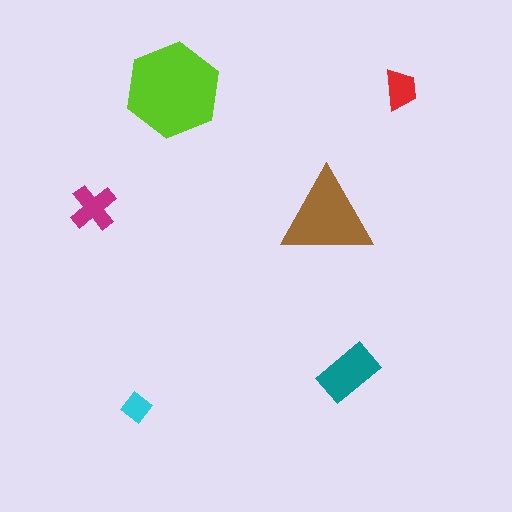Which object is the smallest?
The cyan diamond.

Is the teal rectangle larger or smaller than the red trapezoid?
Larger.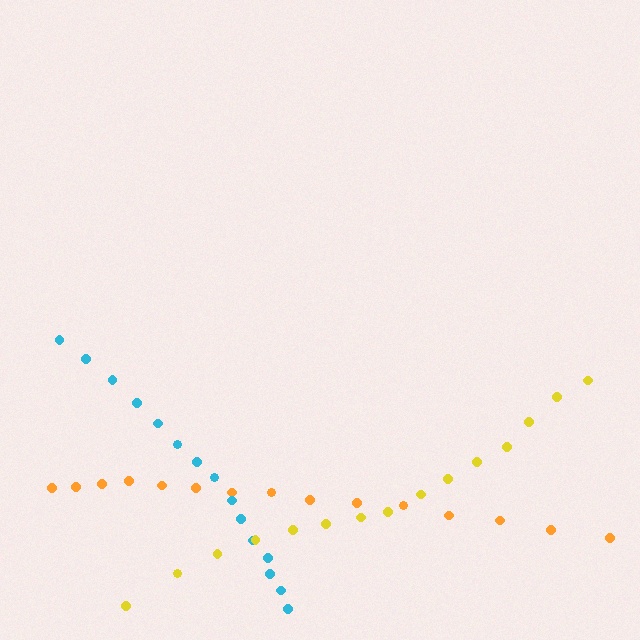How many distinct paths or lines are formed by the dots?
There are 3 distinct paths.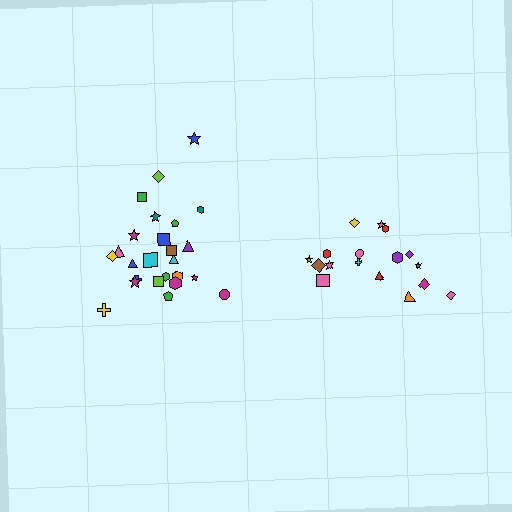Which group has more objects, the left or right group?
The left group.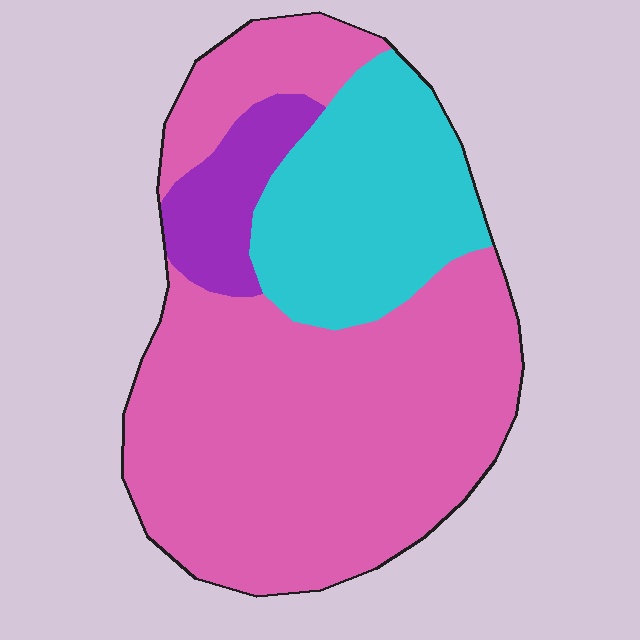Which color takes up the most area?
Pink, at roughly 65%.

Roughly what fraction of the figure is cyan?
Cyan takes up between a sixth and a third of the figure.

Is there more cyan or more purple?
Cyan.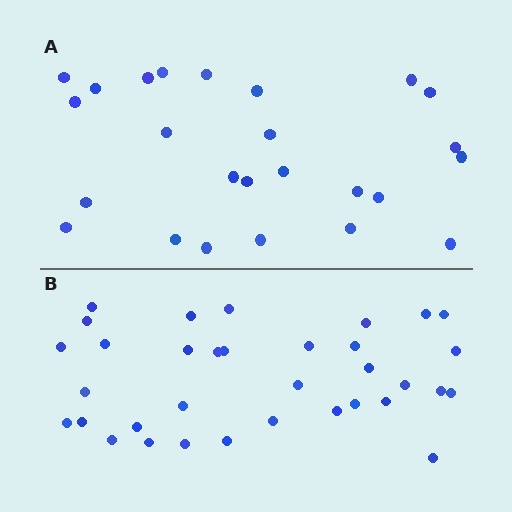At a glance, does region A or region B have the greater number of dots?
Region B (the bottom region) has more dots.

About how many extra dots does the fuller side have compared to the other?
Region B has roughly 8 or so more dots than region A.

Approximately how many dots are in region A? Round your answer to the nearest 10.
About 20 dots. (The exact count is 25, which rounds to 20.)